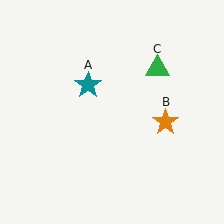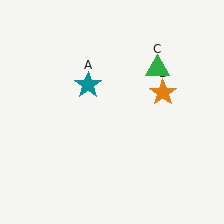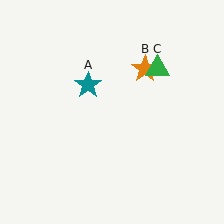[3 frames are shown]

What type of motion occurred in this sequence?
The orange star (object B) rotated counterclockwise around the center of the scene.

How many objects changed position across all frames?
1 object changed position: orange star (object B).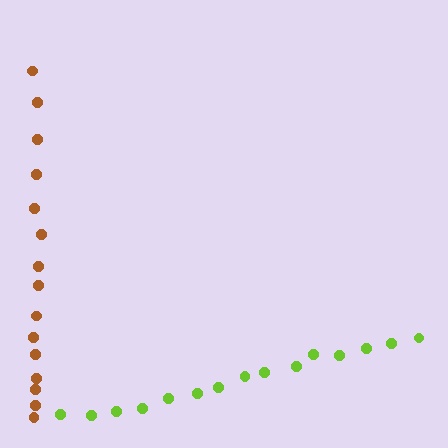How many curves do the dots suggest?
There are 2 distinct paths.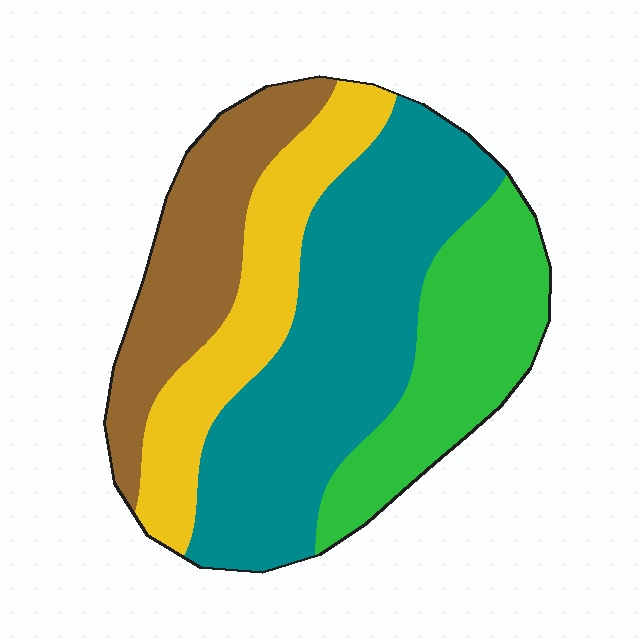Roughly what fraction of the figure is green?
Green covers roughly 20% of the figure.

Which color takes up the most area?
Teal, at roughly 40%.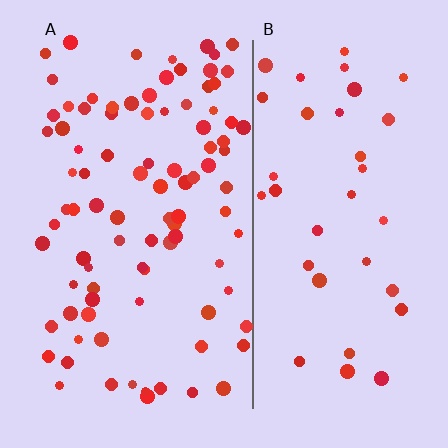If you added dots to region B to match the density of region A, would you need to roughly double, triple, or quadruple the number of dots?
Approximately double.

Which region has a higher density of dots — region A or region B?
A (the left).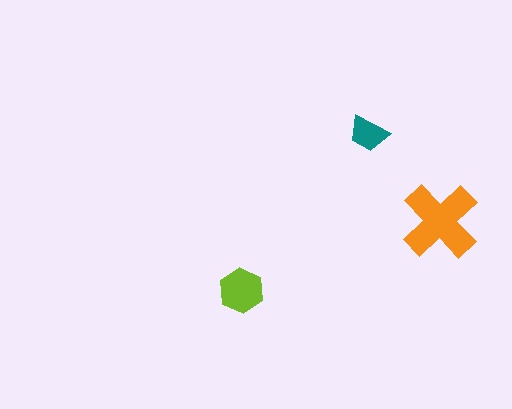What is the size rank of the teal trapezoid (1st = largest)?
3rd.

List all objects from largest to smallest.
The orange cross, the lime hexagon, the teal trapezoid.